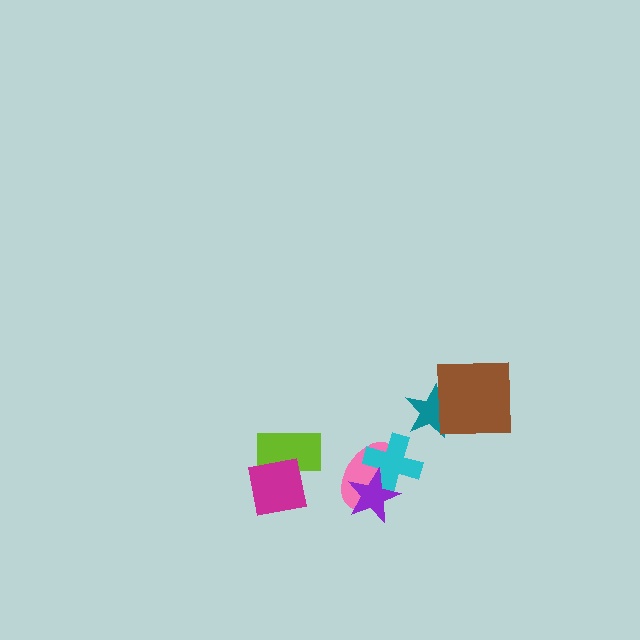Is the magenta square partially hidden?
No, no other shape covers it.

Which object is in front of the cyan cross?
The purple star is in front of the cyan cross.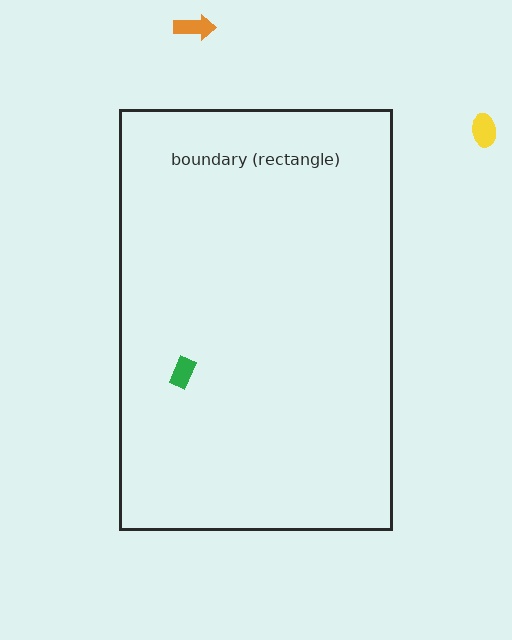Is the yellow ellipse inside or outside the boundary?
Outside.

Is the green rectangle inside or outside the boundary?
Inside.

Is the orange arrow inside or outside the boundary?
Outside.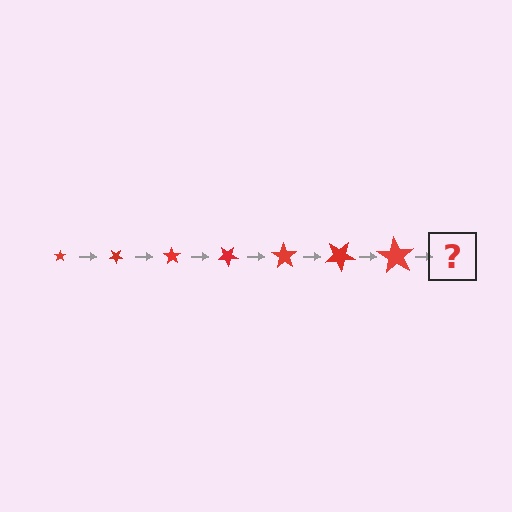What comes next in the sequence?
The next element should be a star, larger than the previous one and rotated 245 degrees from the start.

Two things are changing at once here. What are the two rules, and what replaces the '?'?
The two rules are that the star grows larger each step and it rotates 35 degrees each step. The '?' should be a star, larger than the previous one and rotated 245 degrees from the start.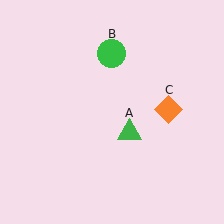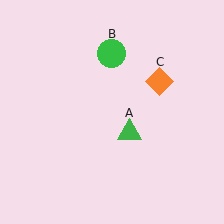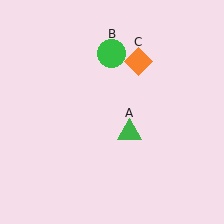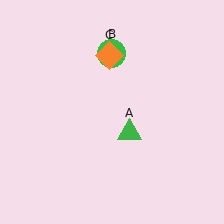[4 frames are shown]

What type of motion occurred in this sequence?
The orange diamond (object C) rotated counterclockwise around the center of the scene.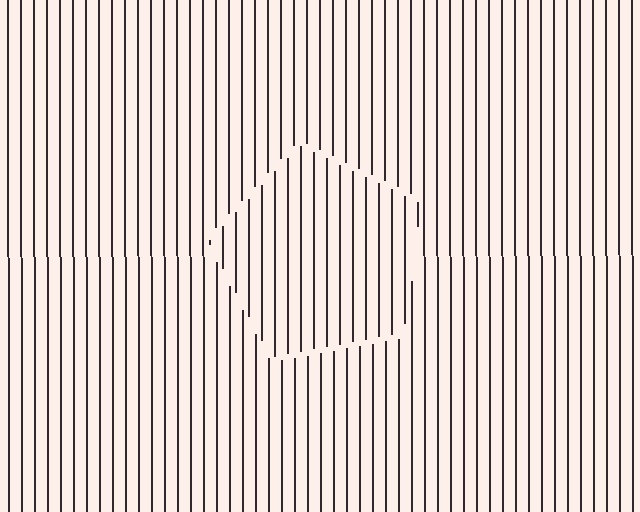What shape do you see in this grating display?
An illusory pentagon. The interior of the shape contains the same grating, shifted by half a period — the contour is defined by the phase discontinuity where line-ends from the inner and outer gratings abut.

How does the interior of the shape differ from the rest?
The interior of the shape contains the same grating, shifted by half a period — the contour is defined by the phase discontinuity where line-ends from the inner and outer gratings abut.